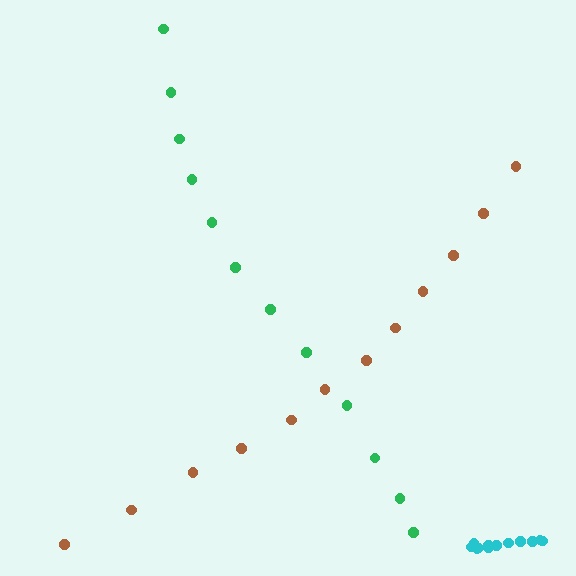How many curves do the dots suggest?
There are 3 distinct paths.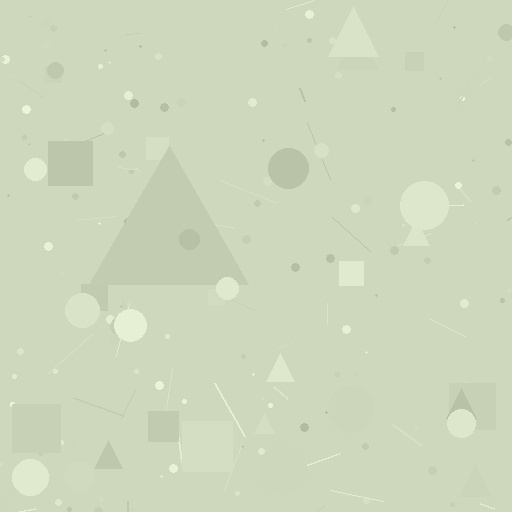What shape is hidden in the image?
A triangle is hidden in the image.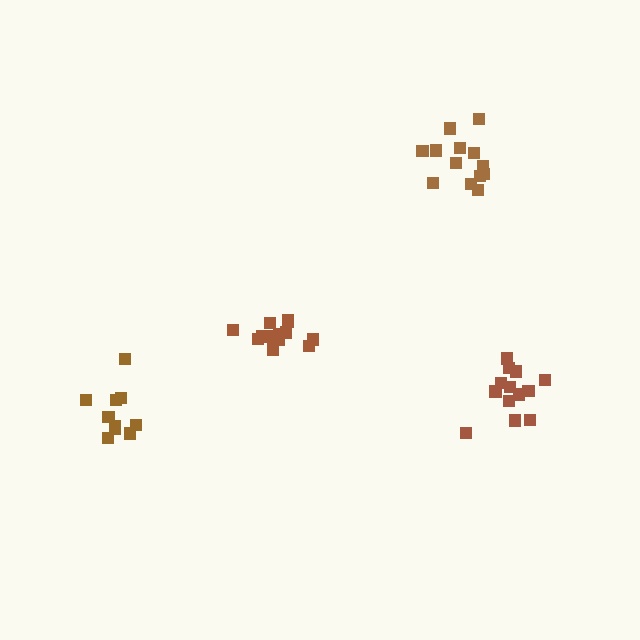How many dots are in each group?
Group 1: 14 dots, Group 2: 13 dots, Group 3: 13 dots, Group 4: 11 dots (51 total).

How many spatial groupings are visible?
There are 4 spatial groupings.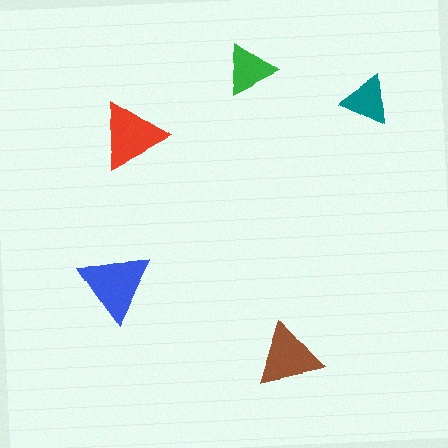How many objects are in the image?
There are 5 objects in the image.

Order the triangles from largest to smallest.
the blue one, the red one, the brown one, the green one, the teal one.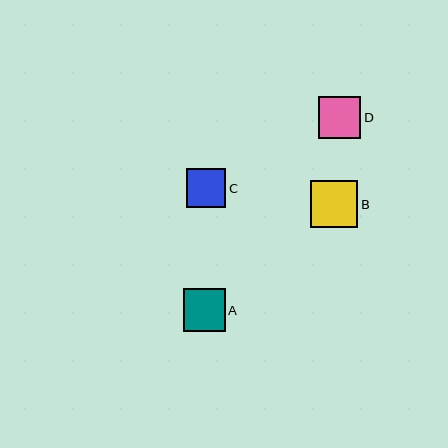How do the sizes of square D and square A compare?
Square D and square A are approximately the same size.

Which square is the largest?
Square B is the largest with a size of approximately 47 pixels.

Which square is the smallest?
Square C is the smallest with a size of approximately 39 pixels.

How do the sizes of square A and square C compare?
Square A and square C are approximately the same size.